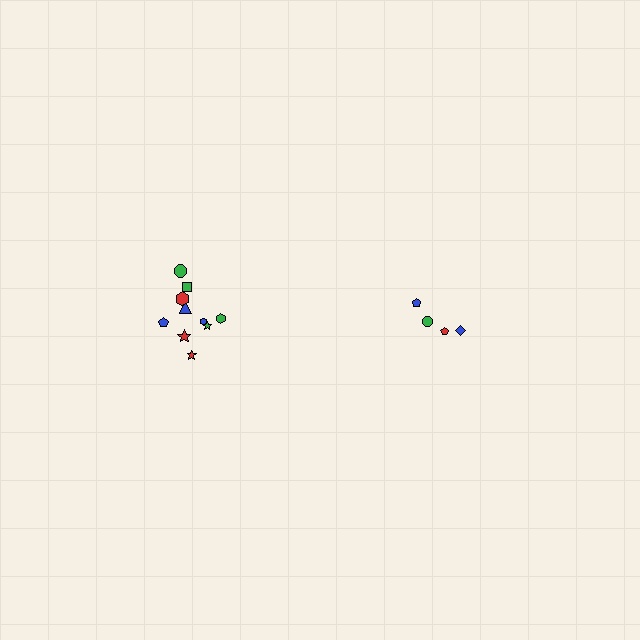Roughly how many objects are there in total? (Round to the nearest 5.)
Roughly 15 objects in total.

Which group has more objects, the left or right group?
The left group.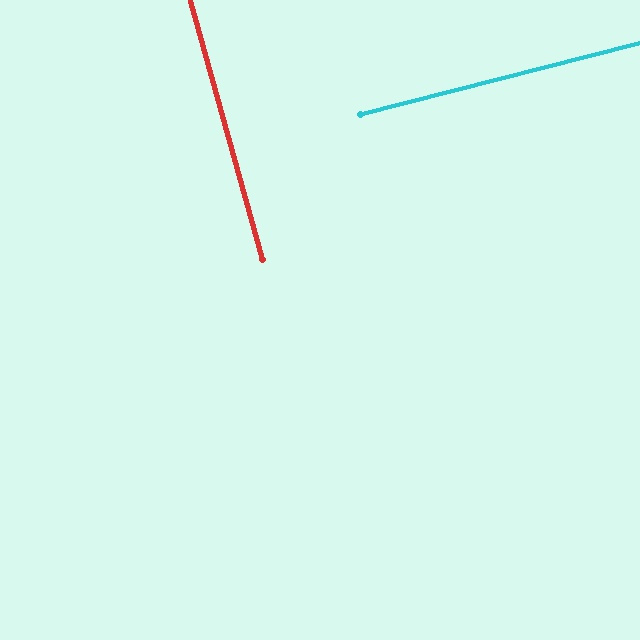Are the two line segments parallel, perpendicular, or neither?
Perpendicular — they meet at approximately 89°.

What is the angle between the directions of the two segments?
Approximately 89 degrees.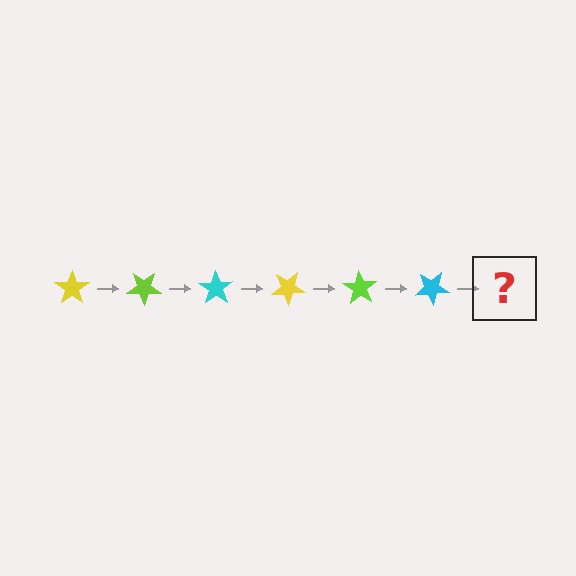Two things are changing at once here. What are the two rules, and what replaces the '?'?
The two rules are that it rotates 35 degrees each step and the color cycles through yellow, lime, and cyan. The '?' should be a yellow star, rotated 210 degrees from the start.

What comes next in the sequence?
The next element should be a yellow star, rotated 210 degrees from the start.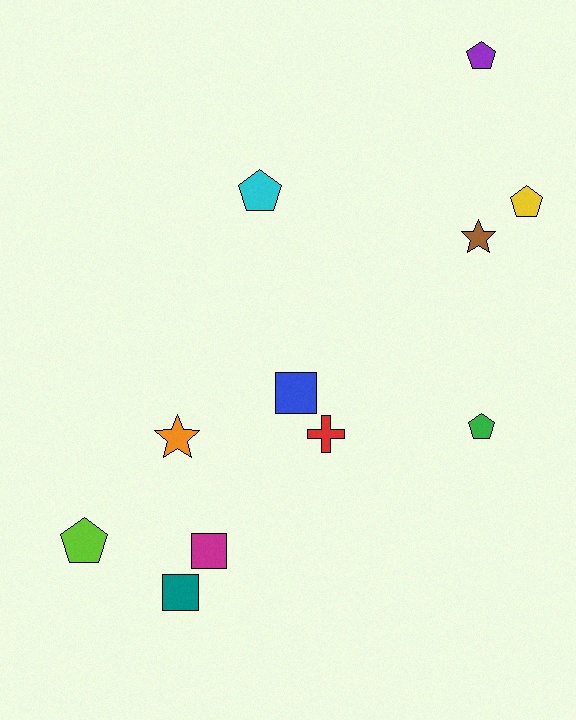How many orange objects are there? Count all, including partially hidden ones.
There is 1 orange object.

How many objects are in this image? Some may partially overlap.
There are 11 objects.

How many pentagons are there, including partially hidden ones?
There are 5 pentagons.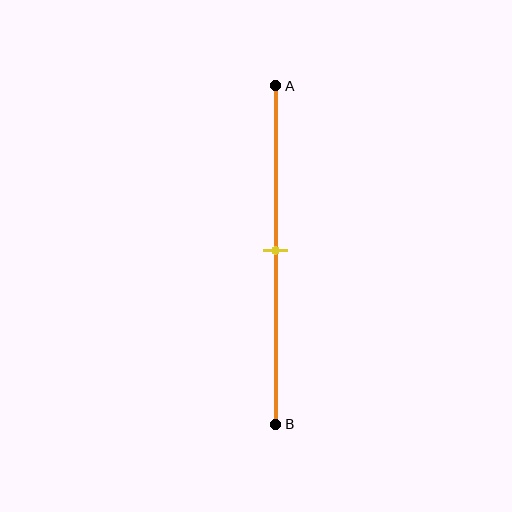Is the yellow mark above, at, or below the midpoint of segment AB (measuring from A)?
The yellow mark is approximately at the midpoint of segment AB.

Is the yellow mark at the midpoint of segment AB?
Yes, the mark is approximately at the midpoint.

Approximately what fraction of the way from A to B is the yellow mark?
The yellow mark is approximately 50% of the way from A to B.